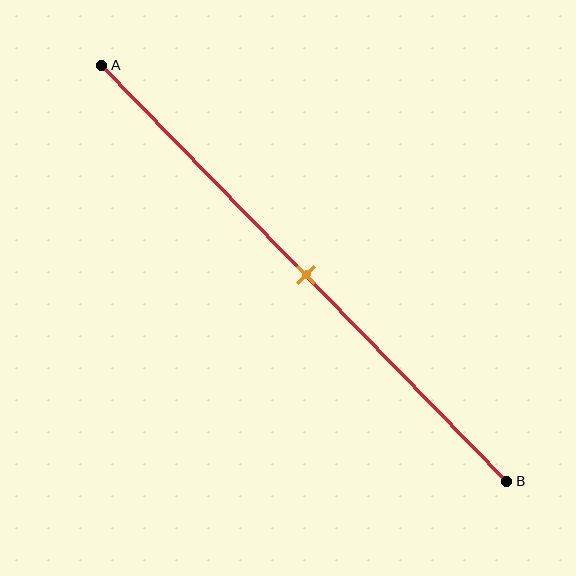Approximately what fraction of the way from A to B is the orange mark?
The orange mark is approximately 50% of the way from A to B.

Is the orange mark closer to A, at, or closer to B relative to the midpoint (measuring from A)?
The orange mark is approximately at the midpoint of segment AB.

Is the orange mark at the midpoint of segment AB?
Yes, the mark is approximately at the midpoint.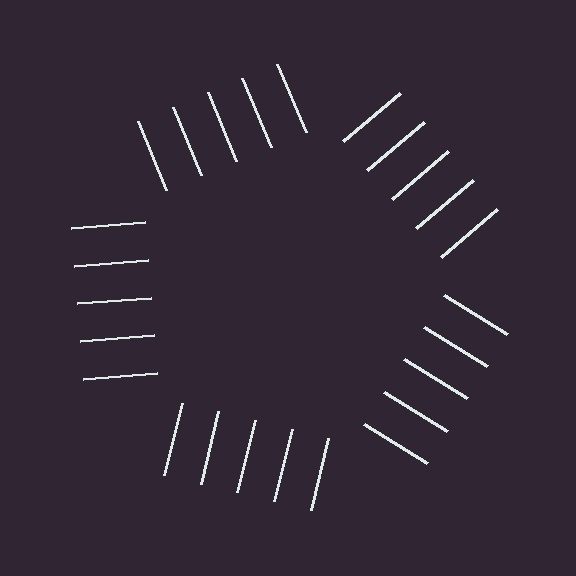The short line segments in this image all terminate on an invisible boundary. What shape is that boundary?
An illusory pentagon — the line segments terminate on its edges but no continuous stroke is drawn.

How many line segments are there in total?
25 — 5 along each of the 5 edges.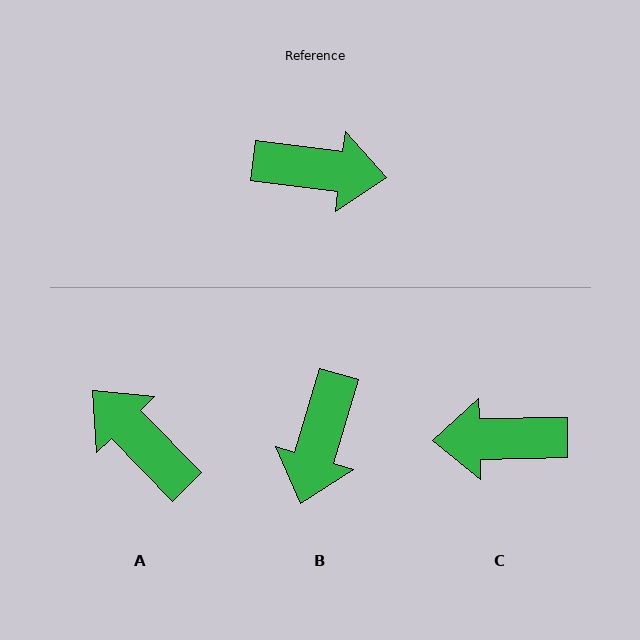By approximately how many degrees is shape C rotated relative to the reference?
Approximately 172 degrees clockwise.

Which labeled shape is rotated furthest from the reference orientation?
C, about 172 degrees away.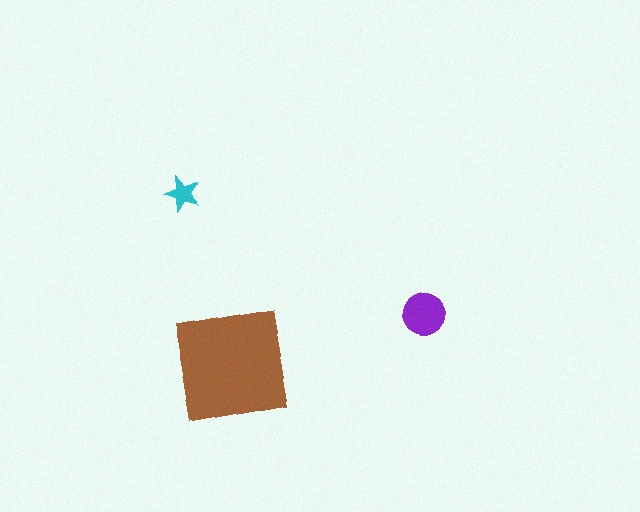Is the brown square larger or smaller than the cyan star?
Larger.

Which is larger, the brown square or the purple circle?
The brown square.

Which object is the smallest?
The cyan star.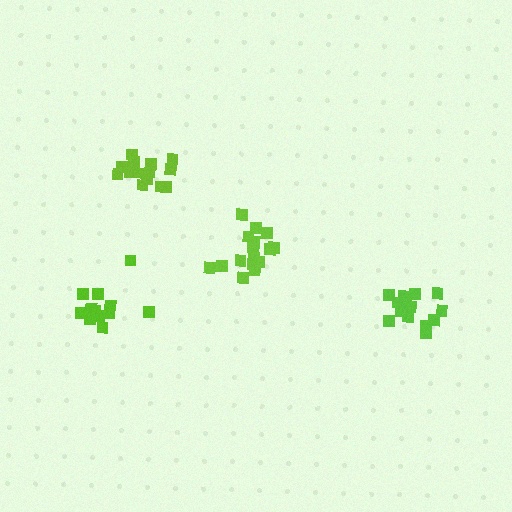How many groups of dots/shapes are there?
There are 4 groups.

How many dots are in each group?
Group 1: 13 dots, Group 2: 17 dots, Group 3: 15 dots, Group 4: 15 dots (60 total).